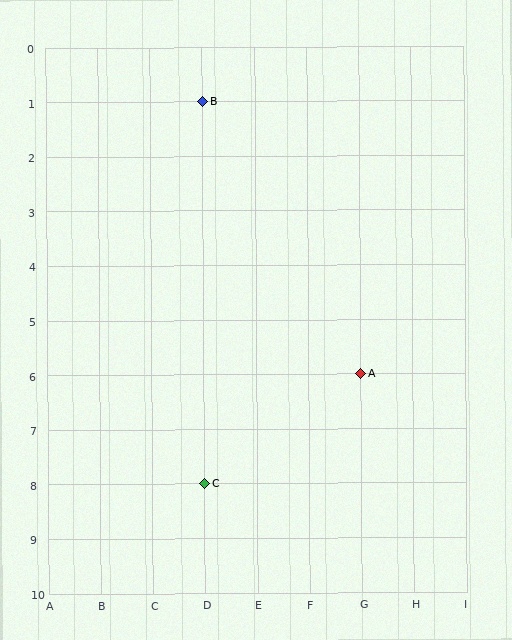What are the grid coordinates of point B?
Point B is at grid coordinates (D, 1).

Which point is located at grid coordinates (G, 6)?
Point A is at (G, 6).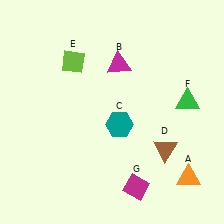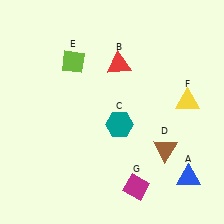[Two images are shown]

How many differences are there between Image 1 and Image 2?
There are 3 differences between the two images.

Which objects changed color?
A changed from orange to blue. B changed from magenta to red. F changed from green to yellow.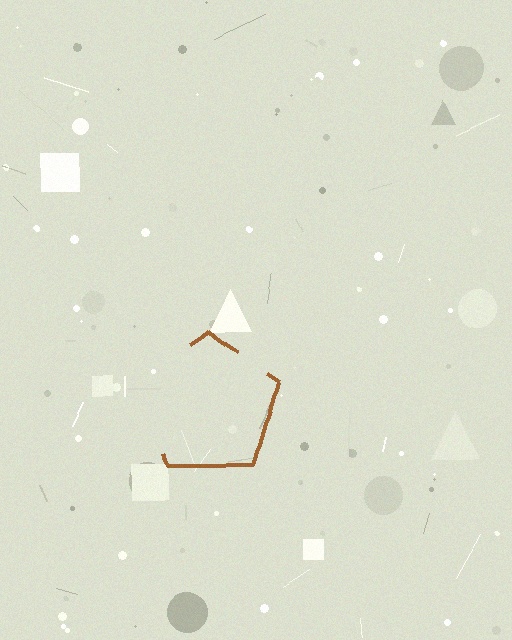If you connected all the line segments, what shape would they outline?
They would outline a pentagon.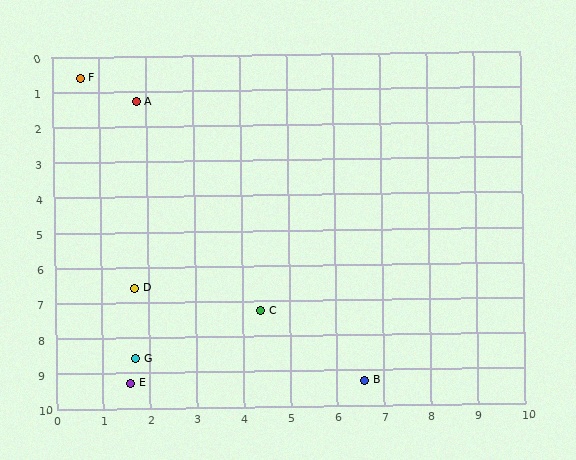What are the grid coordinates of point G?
Point G is at approximately (1.7, 8.6).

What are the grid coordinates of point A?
Point A is at approximately (1.8, 1.3).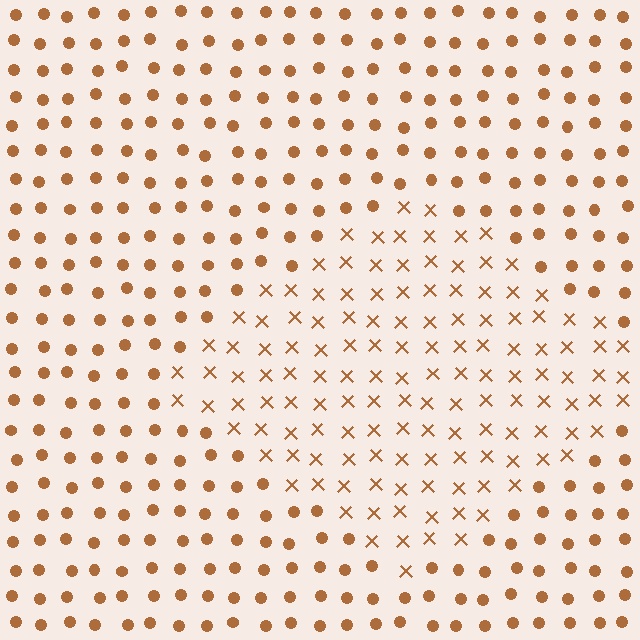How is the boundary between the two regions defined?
The boundary is defined by a change in element shape: X marks inside vs. circles outside. All elements share the same color and spacing.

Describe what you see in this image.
The image is filled with small brown elements arranged in a uniform grid. A diamond-shaped region contains X marks, while the surrounding area contains circles. The boundary is defined purely by the change in element shape.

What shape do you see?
I see a diamond.